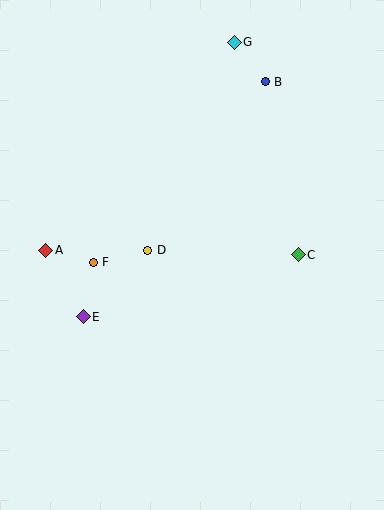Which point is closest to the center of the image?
Point D at (148, 250) is closest to the center.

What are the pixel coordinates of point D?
Point D is at (148, 250).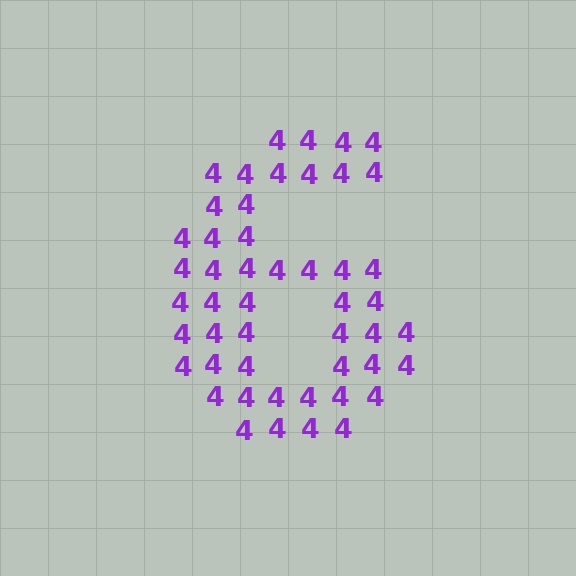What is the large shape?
The large shape is the digit 6.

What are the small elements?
The small elements are digit 4's.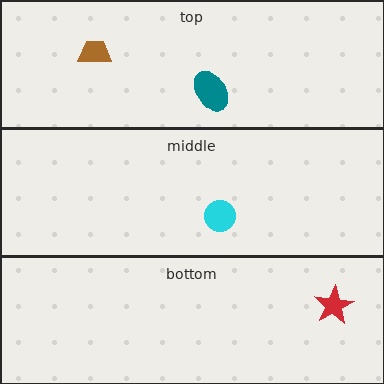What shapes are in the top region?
The brown trapezoid, the teal ellipse.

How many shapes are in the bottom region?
1.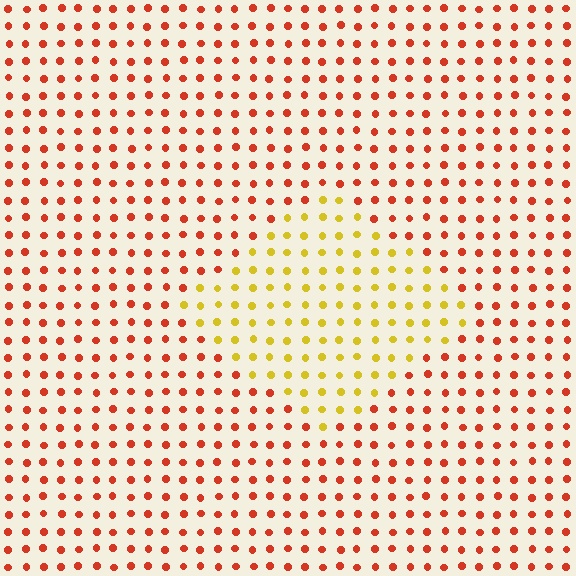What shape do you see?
I see a diamond.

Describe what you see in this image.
The image is filled with small red elements in a uniform arrangement. A diamond-shaped region is visible where the elements are tinted to a slightly different hue, forming a subtle color boundary.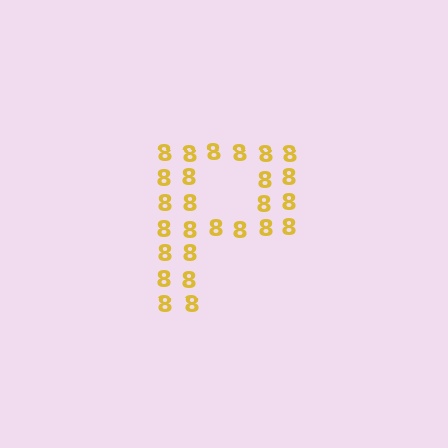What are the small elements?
The small elements are digit 8's.